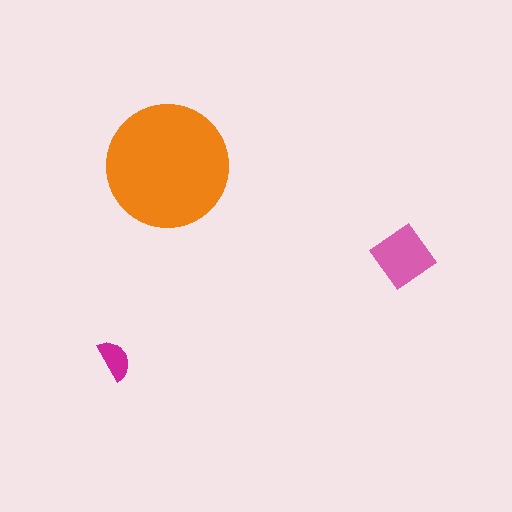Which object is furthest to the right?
The pink diamond is rightmost.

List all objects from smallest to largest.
The magenta semicircle, the pink diamond, the orange circle.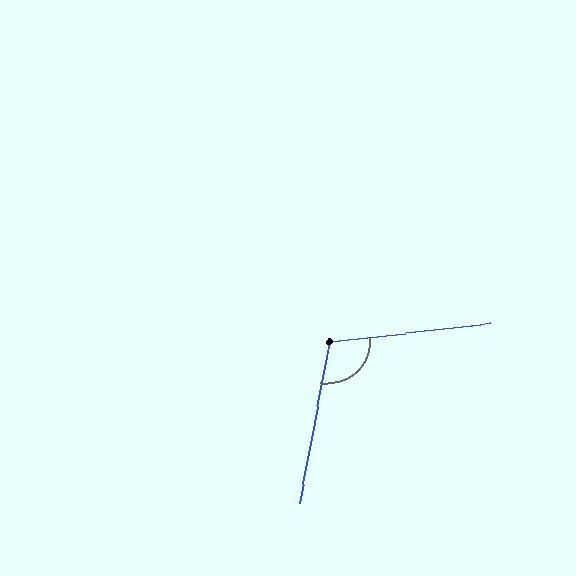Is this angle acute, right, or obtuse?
It is obtuse.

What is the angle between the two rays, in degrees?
Approximately 107 degrees.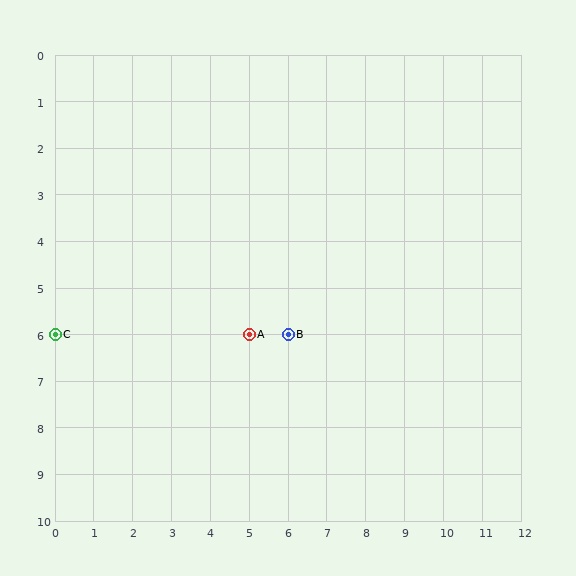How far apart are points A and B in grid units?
Points A and B are 1 column apart.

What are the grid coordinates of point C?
Point C is at grid coordinates (0, 6).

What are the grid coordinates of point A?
Point A is at grid coordinates (5, 6).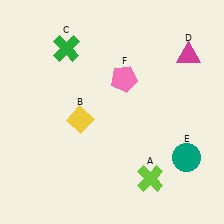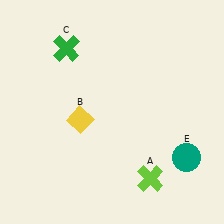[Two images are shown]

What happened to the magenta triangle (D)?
The magenta triangle (D) was removed in Image 2. It was in the top-right area of Image 1.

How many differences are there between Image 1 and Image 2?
There are 2 differences between the two images.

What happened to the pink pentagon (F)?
The pink pentagon (F) was removed in Image 2. It was in the top-right area of Image 1.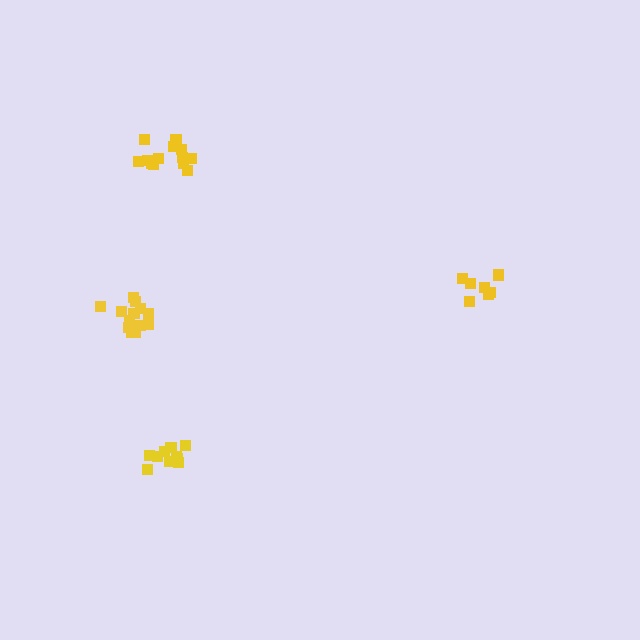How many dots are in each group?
Group 1: 10 dots, Group 2: 7 dots, Group 3: 13 dots, Group 4: 13 dots (43 total).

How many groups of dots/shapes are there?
There are 4 groups.